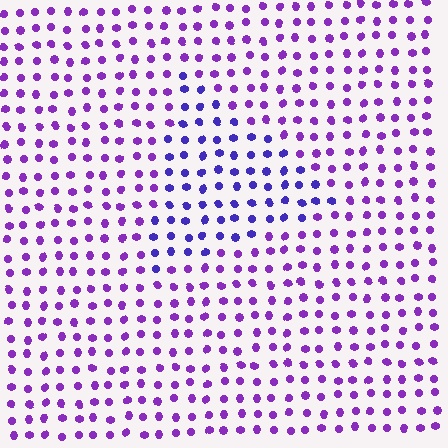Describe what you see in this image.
The image is filled with small purple elements in a uniform arrangement. A triangle-shaped region is visible where the elements are tinted to a slightly different hue, forming a subtle color boundary.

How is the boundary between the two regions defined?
The boundary is defined purely by a slight shift in hue (about 30 degrees). Spacing, size, and orientation are identical on both sides.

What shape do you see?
I see a triangle.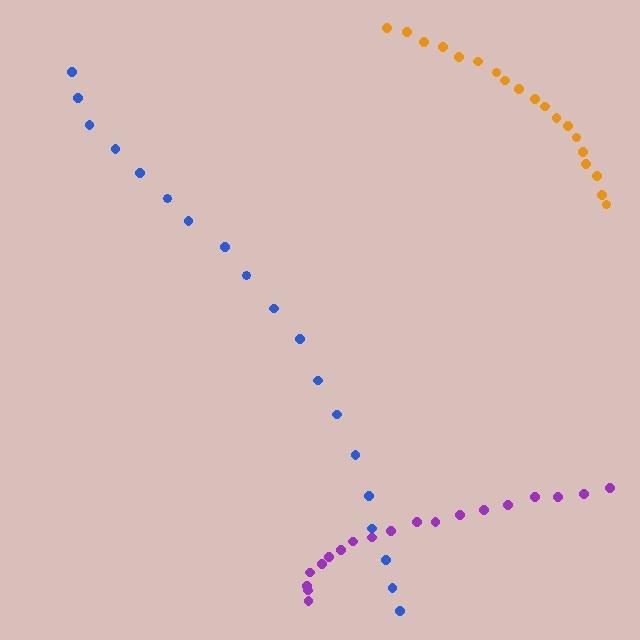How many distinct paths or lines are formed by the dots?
There are 3 distinct paths.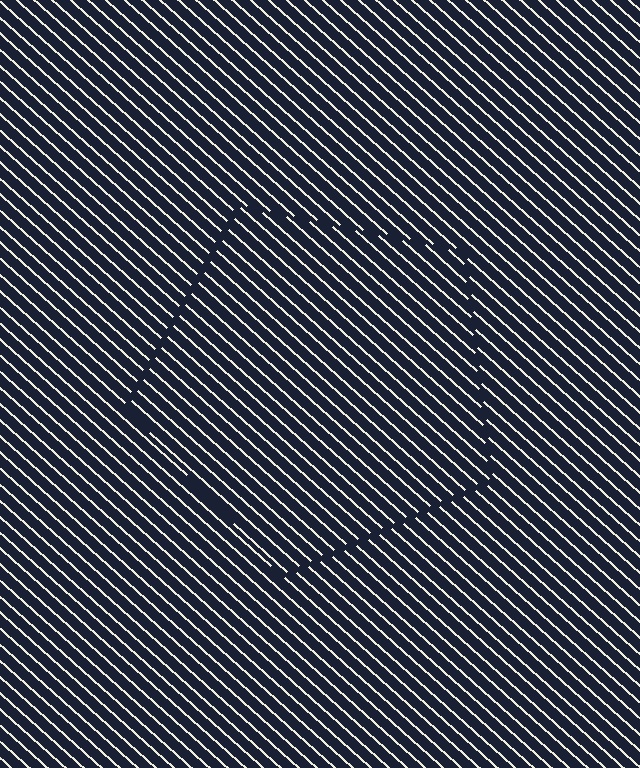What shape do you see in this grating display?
An illusory pentagon. The interior of the shape contains the same grating, shifted by half a period — the contour is defined by the phase discontinuity where line-ends from the inner and outer gratings abut.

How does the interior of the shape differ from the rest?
The interior of the shape contains the same grating, shifted by half a period — the contour is defined by the phase discontinuity where line-ends from the inner and outer gratings abut.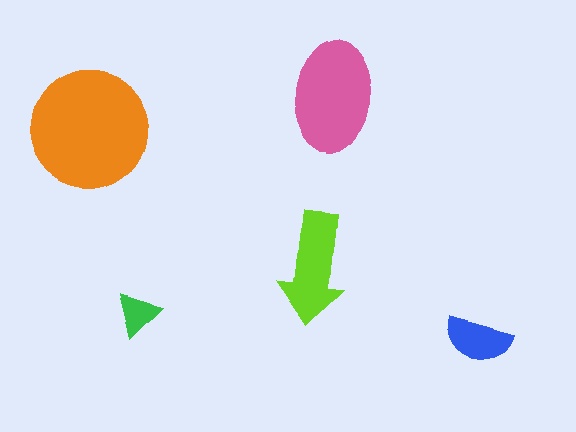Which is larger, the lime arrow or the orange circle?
The orange circle.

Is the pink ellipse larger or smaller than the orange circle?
Smaller.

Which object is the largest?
The orange circle.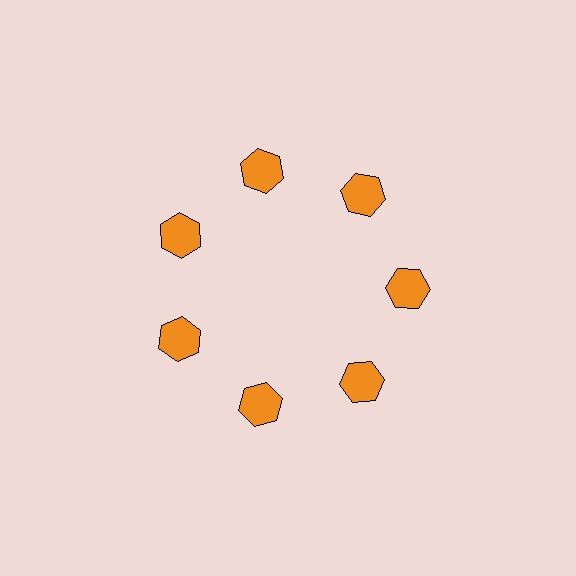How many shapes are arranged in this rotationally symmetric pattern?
There are 7 shapes, arranged in 7 groups of 1.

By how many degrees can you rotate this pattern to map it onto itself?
The pattern maps onto itself every 51 degrees of rotation.